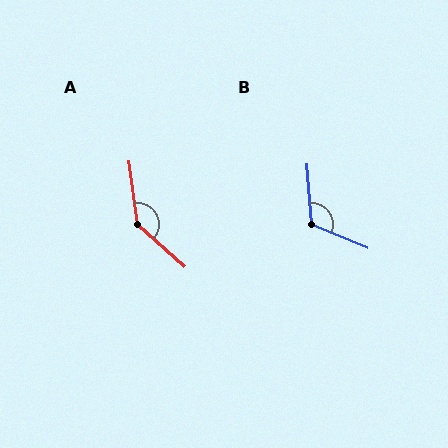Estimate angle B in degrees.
Approximately 118 degrees.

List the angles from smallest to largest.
B (118°), A (140°).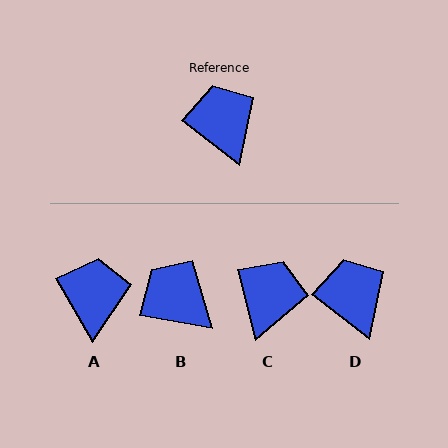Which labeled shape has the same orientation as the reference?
D.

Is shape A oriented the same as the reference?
No, it is off by about 22 degrees.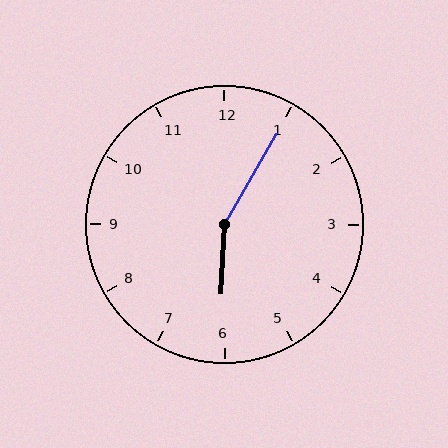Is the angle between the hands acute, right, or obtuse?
It is obtuse.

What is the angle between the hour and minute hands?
Approximately 152 degrees.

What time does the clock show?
6:05.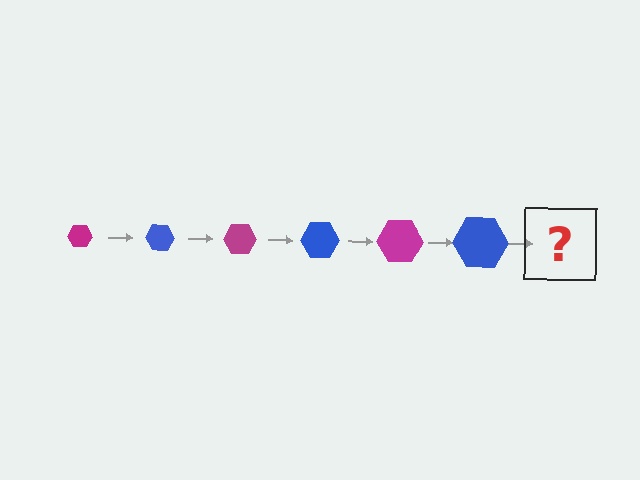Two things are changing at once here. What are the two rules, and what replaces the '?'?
The two rules are that the hexagon grows larger each step and the color cycles through magenta and blue. The '?' should be a magenta hexagon, larger than the previous one.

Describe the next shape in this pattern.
It should be a magenta hexagon, larger than the previous one.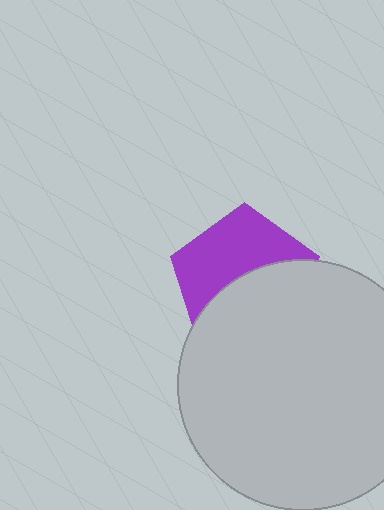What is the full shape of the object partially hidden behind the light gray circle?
The partially hidden object is a purple pentagon.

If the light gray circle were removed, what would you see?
You would see the complete purple pentagon.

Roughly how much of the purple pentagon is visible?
About half of it is visible (roughly 49%).